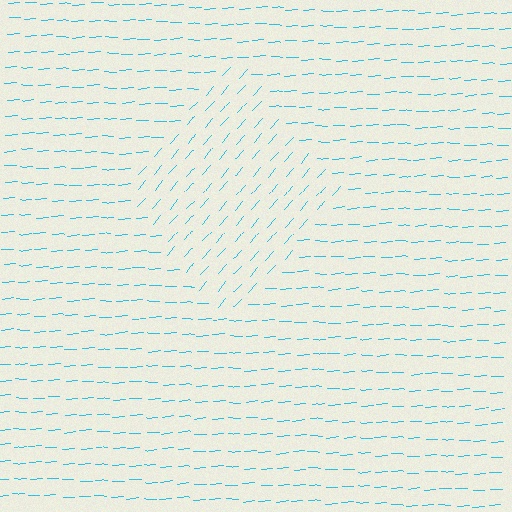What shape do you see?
I see a diamond.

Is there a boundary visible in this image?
Yes, there is a texture boundary formed by a change in line orientation.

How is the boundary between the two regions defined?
The boundary is defined purely by a change in line orientation (approximately 45 degrees difference). All lines are the same color and thickness.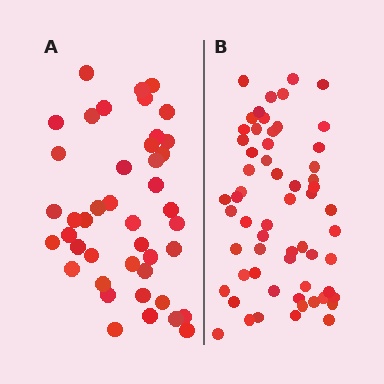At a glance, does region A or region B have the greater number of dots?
Region B (the right region) has more dots.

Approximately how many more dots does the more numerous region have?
Region B has approximately 15 more dots than region A.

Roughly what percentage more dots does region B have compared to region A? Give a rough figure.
About 40% more.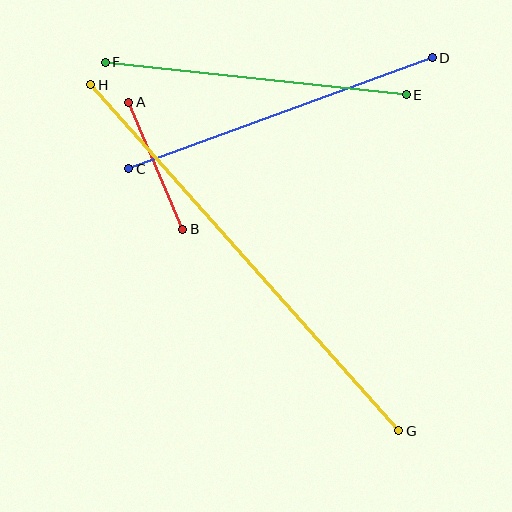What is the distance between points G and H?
The distance is approximately 463 pixels.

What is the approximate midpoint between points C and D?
The midpoint is at approximately (281, 113) pixels.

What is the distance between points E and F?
The distance is approximately 303 pixels.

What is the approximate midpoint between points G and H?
The midpoint is at approximately (245, 258) pixels.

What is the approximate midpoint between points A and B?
The midpoint is at approximately (156, 166) pixels.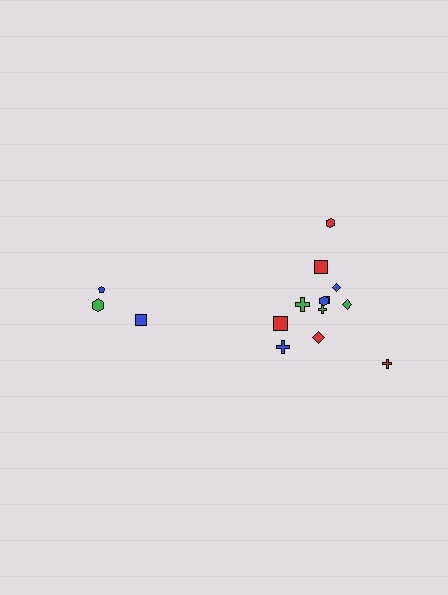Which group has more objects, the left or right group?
The right group.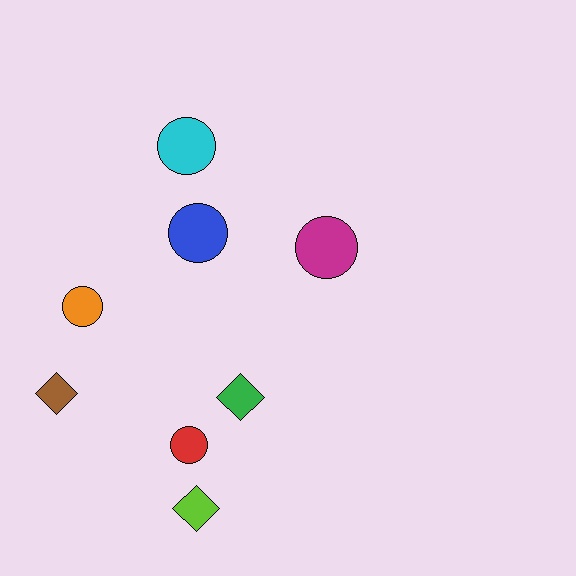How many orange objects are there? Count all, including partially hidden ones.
There is 1 orange object.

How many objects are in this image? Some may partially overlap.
There are 8 objects.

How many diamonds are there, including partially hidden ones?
There are 3 diamonds.